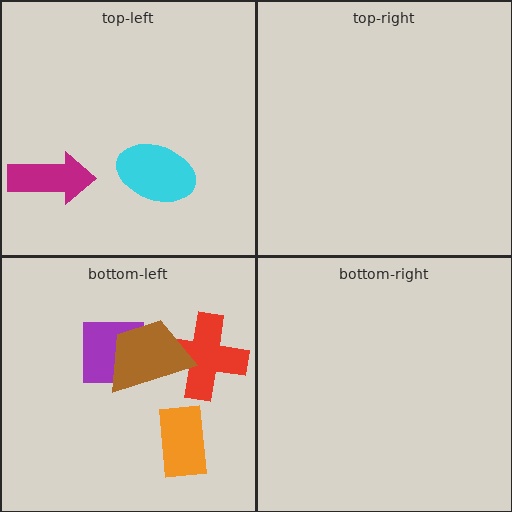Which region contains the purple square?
The bottom-left region.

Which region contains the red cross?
The bottom-left region.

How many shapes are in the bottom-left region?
4.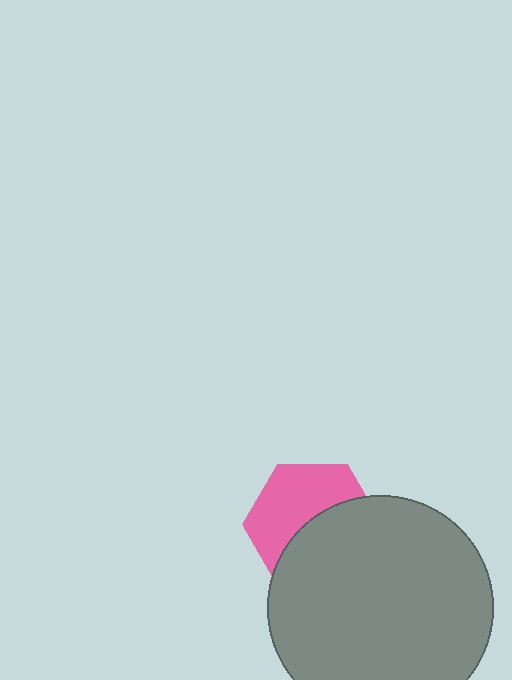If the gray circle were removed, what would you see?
You would see the complete pink hexagon.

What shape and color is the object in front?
The object in front is a gray circle.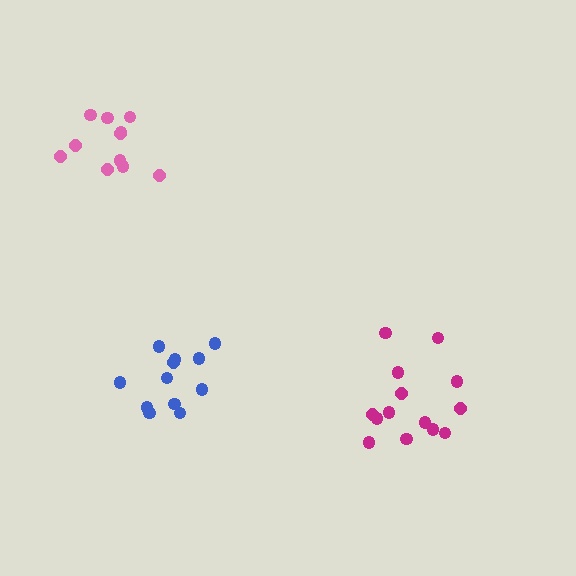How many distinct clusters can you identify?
There are 3 distinct clusters.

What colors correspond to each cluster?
The clusters are colored: pink, magenta, blue.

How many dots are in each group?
Group 1: 11 dots, Group 2: 14 dots, Group 3: 12 dots (37 total).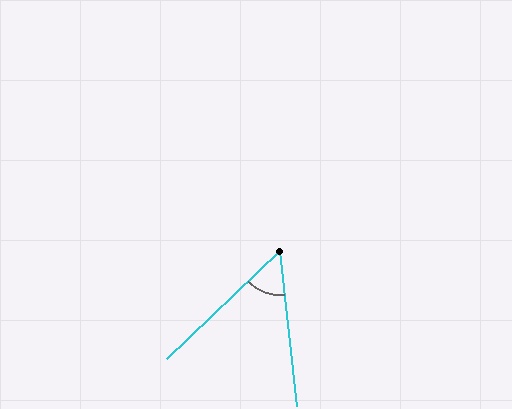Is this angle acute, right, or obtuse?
It is acute.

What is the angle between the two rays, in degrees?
Approximately 52 degrees.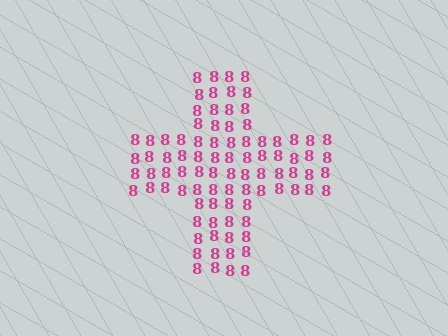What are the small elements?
The small elements are digit 8's.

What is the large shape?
The large shape is a cross.